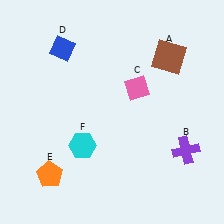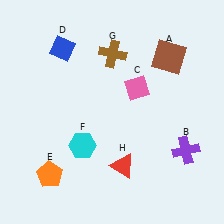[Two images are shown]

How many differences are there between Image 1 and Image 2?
There are 2 differences between the two images.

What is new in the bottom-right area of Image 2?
A red triangle (H) was added in the bottom-right area of Image 2.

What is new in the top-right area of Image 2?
A brown cross (G) was added in the top-right area of Image 2.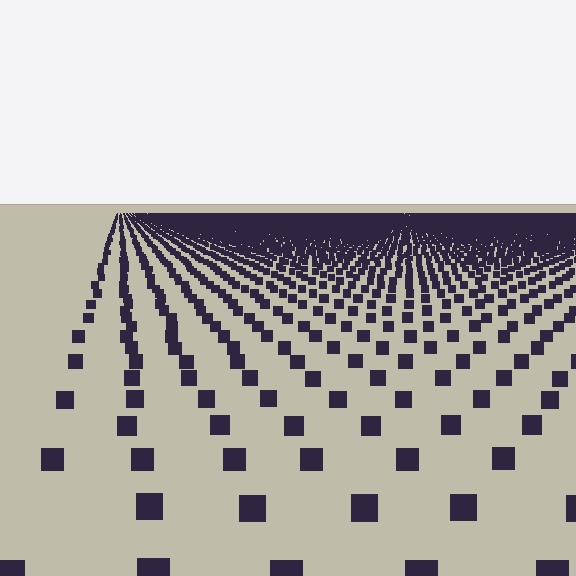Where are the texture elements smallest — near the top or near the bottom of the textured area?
Near the top.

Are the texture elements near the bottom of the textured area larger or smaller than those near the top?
Larger. Near the bottom, elements are closer to the viewer and appear at a bigger on-screen size.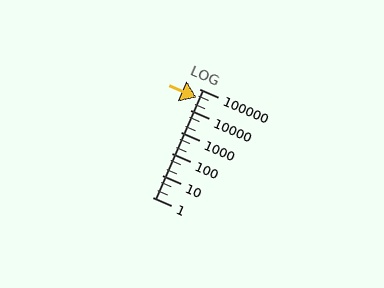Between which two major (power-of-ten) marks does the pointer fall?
The pointer is between 10000 and 100000.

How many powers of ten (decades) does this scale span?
The scale spans 5 decades, from 1 to 100000.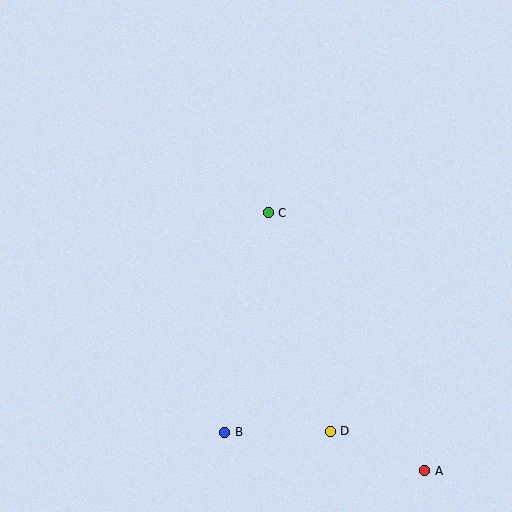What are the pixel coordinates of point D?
Point D is at (330, 431).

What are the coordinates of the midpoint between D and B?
The midpoint between D and B is at (277, 432).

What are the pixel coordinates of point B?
Point B is at (225, 432).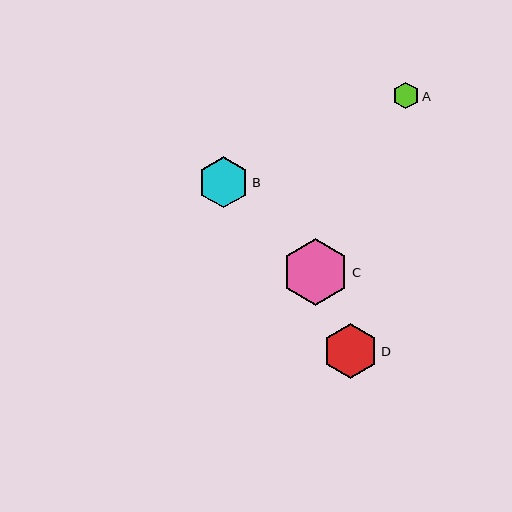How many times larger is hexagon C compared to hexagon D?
Hexagon C is approximately 1.2 times the size of hexagon D.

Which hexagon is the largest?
Hexagon C is the largest with a size of approximately 66 pixels.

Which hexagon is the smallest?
Hexagon A is the smallest with a size of approximately 26 pixels.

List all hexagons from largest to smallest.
From largest to smallest: C, D, B, A.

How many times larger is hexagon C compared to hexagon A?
Hexagon C is approximately 2.5 times the size of hexagon A.